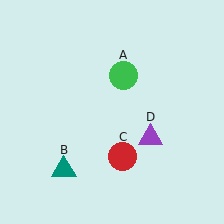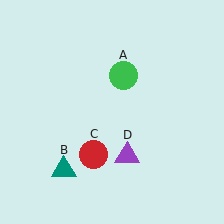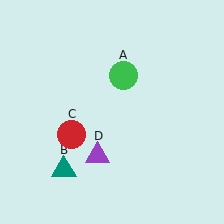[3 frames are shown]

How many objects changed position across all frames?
2 objects changed position: red circle (object C), purple triangle (object D).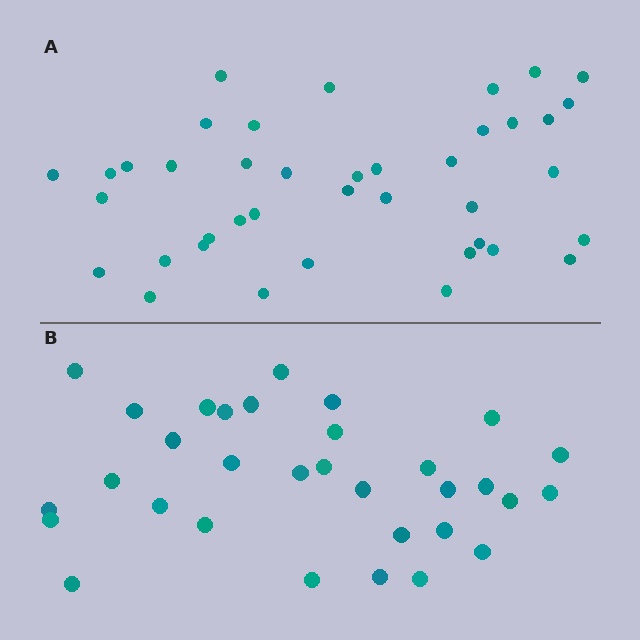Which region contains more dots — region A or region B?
Region A (the top region) has more dots.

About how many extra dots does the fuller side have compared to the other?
Region A has roughly 8 or so more dots than region B.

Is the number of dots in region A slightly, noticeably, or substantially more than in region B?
Region A has noticeably more, but not dramatically so. The ratio is roughly 1.2 to 1.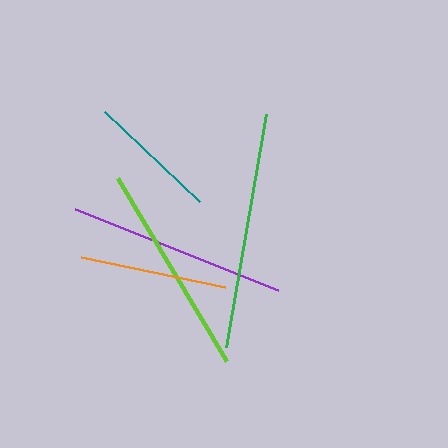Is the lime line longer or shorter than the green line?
The green line is longer than the lime line.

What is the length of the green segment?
The green segment is approximately 236 pixels long.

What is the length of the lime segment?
The lime segment is approximately 213 pixels long.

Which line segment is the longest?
The green line is the longest at approximately 236 pixels.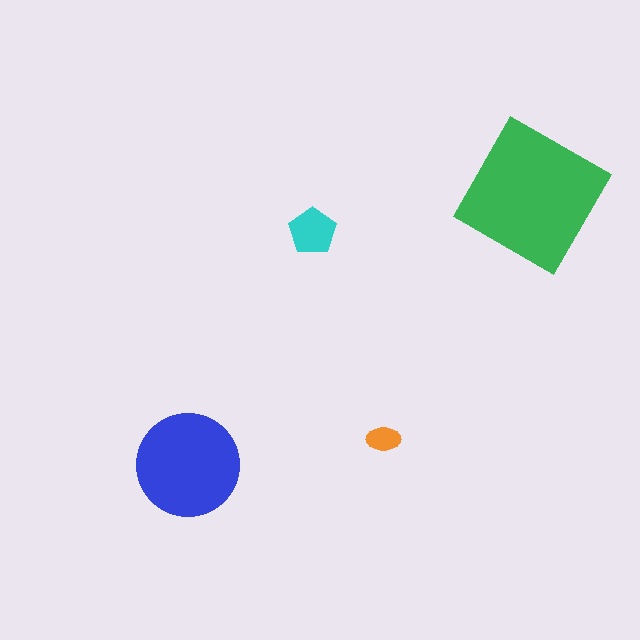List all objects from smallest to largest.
The orange ellipse, the cyan pentagon, the blue circle, the green diamond.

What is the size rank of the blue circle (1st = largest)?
2nd.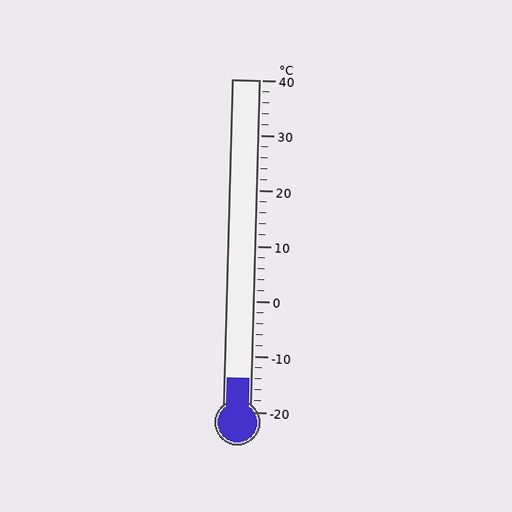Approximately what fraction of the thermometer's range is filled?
The thermometer is filled to approximately 10% of its range.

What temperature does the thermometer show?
The thermometer shows approximately -14°C.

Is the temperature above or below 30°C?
The temperature is below 30°C.